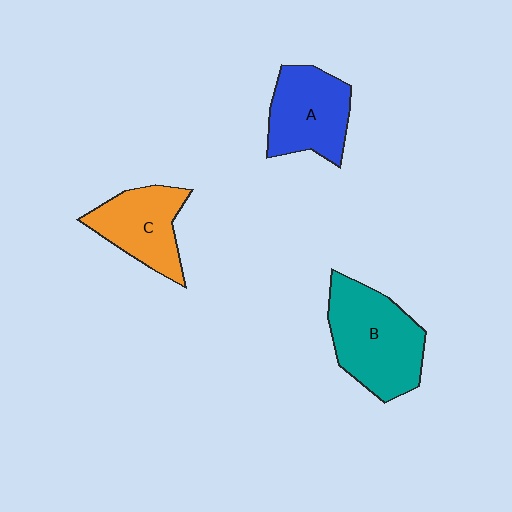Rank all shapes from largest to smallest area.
From largest to smallest: B (teal), A (blue), C (orange).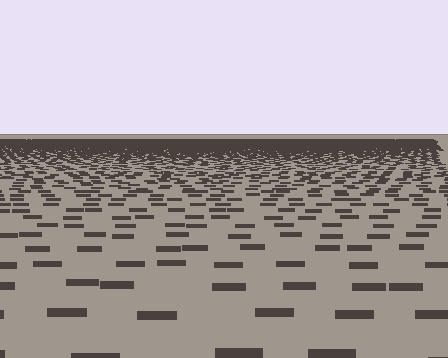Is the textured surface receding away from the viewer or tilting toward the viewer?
The surface is receding away from the viewer. Texture elements get smaller and denser toward the top.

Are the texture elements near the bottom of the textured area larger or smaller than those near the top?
Larger. Near the bottom, elements are closer to the viewer and appear at a bigger on-screen size.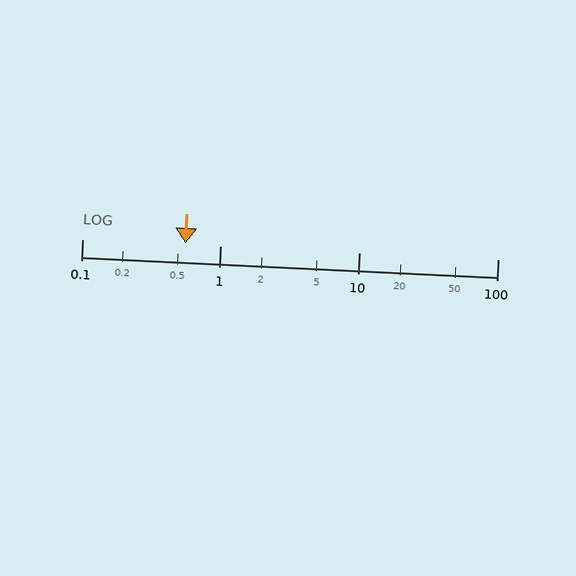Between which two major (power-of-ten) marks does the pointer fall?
The pointer is between 0.1 and 1.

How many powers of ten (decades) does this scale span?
The scale spans 3 decades, from 0.1 to 100.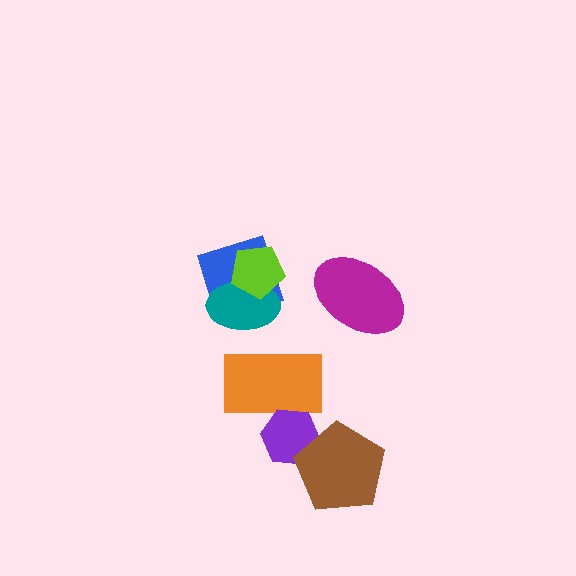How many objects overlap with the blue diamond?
2 objects overlap with the blue diamond.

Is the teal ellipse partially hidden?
Yes, it is partially covered by another shape.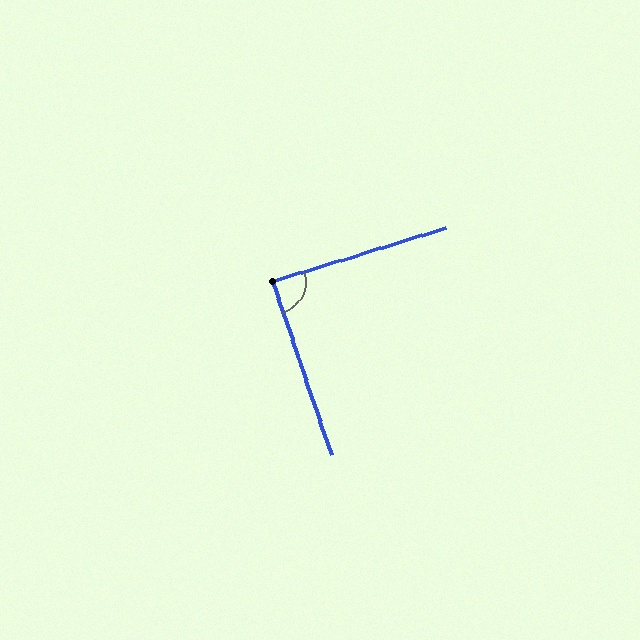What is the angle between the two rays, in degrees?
Approximately 88 degrees.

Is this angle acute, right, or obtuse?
It is approximately a right angle.